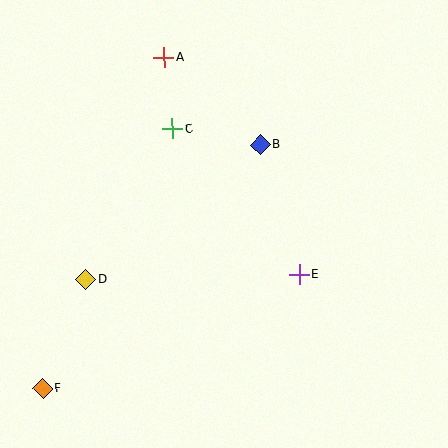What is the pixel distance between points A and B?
The distance between A and B is 130 pixels.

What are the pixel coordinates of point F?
Point F is at (43, 388).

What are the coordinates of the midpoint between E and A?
The midpoint between E and A is at (232, 166).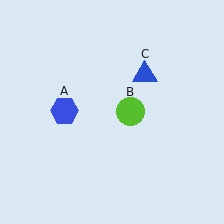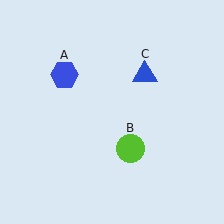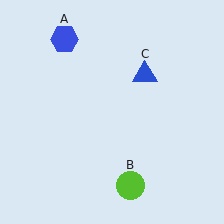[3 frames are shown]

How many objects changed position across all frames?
2 objects changed position: blue hexagon (object A), lime circle (object B).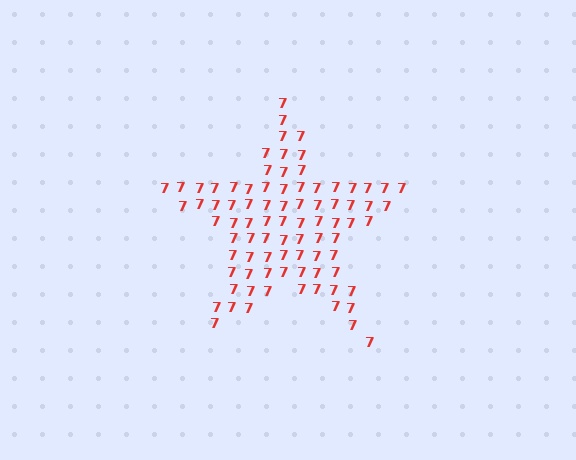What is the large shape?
The large shape is a star.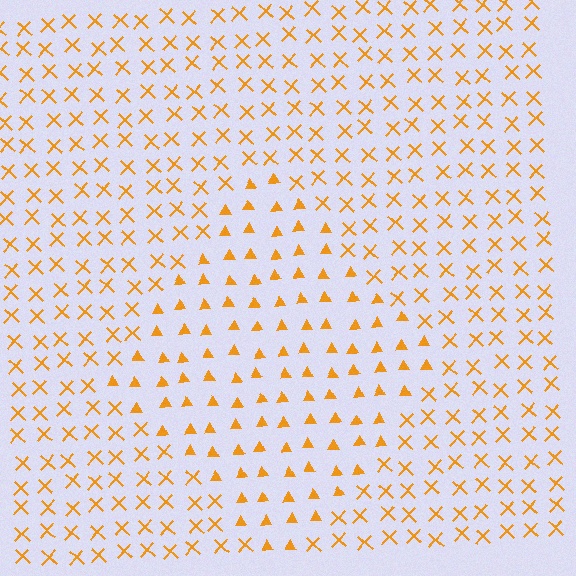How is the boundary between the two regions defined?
The boundary is defined by a change in element shape: triangles inside vs. X marks outside. All elements share the same color and spacing.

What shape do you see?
I see a diamond.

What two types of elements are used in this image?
The image uses triangles inside the diamond region and X marks outside it.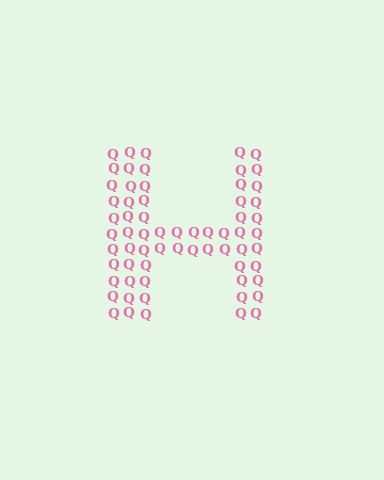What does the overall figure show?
The overall figure shows the letter H.